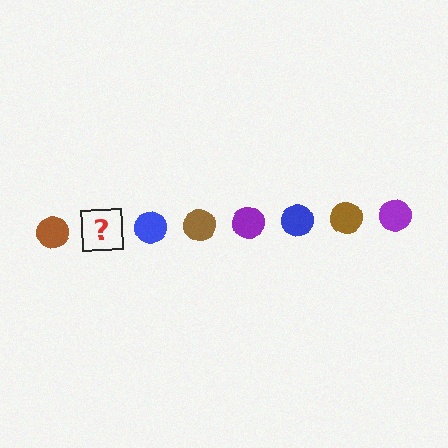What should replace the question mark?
The question mark should be replaced with a purple circle.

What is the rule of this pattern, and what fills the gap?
The rule is that the pattern cycles through brown, purple, blue circles. The gap should be filled with a purple circle.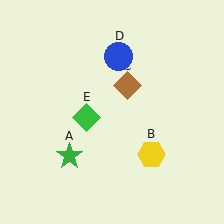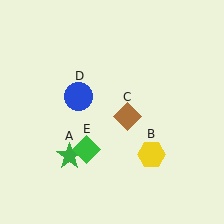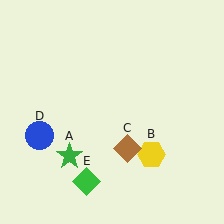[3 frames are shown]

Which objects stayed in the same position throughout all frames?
Green star (object A) and yellow hexagon (object B) remained stationary.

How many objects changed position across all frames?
3 objects changed position: brown diamond (object C), blue circle (object D), green diamond (object E).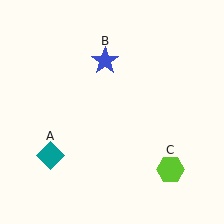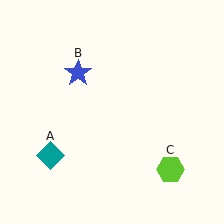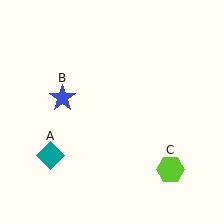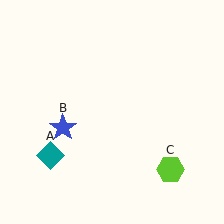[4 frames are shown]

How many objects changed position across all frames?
1 object changed position: blue star (object B).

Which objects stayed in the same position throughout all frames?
Teal diamond (object A) and lime hexagon (object C) remained stationary.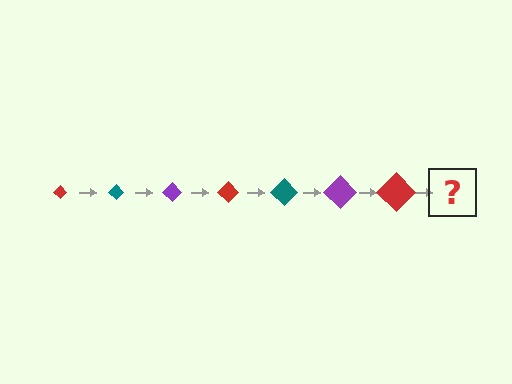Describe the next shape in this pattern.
It should be a teal diamond, larger than the previous one.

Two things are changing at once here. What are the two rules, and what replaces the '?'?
The two rules are that the diamond grows larger each step and the color cycles through red, teal, and purple. The '?' should be a teal diamond, larger than the previous one.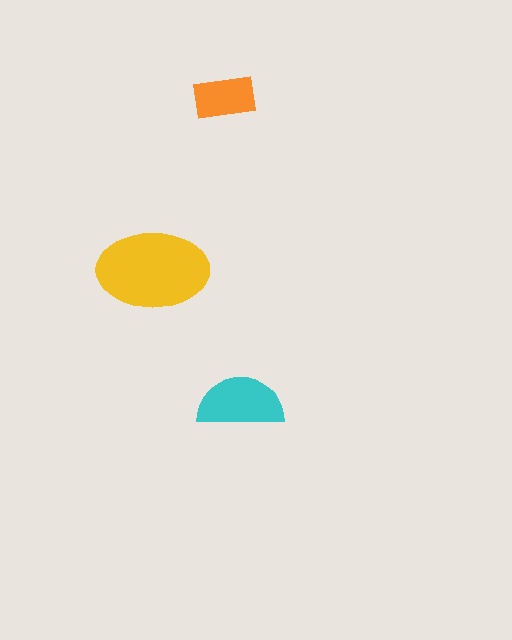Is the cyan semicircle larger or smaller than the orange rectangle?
Larger.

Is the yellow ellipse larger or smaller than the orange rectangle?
Larger.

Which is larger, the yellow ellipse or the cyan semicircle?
The yellow ellipse.